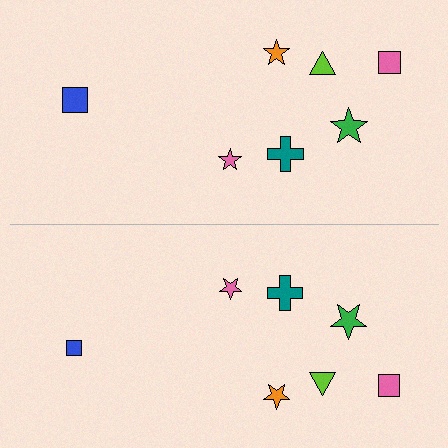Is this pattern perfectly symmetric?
No, the pattern is not perfectly symmetric. The blue square on the bottom side has a different size than its mirror counterpart.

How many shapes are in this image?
There are 14 shapes in this image.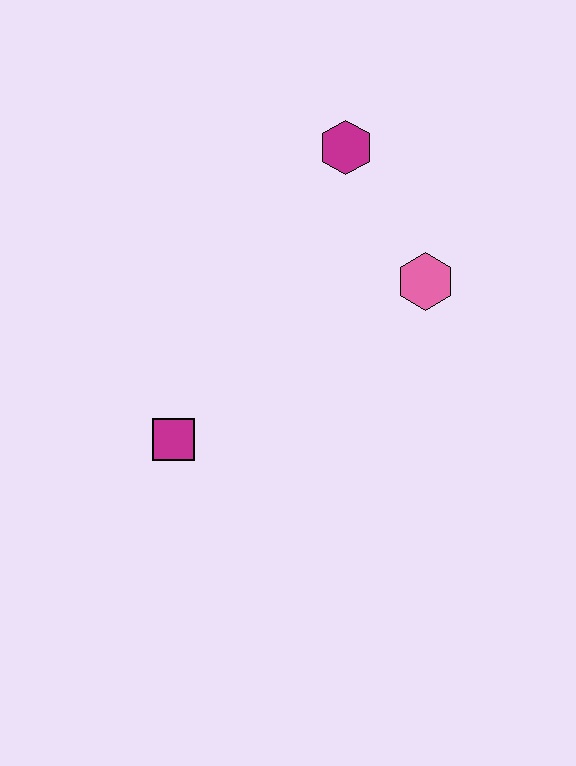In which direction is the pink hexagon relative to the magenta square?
The pink hexagon is to the right of the magenta square.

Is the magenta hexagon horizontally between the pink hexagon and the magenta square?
Yes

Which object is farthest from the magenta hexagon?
The magenta square is farthest from the magenta hexagon.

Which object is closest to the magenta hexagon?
The pink hexagon is closest to the magenta hexagon.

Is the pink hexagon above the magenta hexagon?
No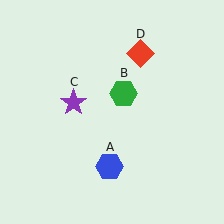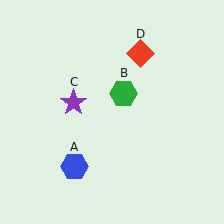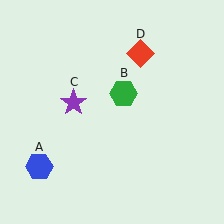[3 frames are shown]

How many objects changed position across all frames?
1 object changed position: blue hexagon (object A).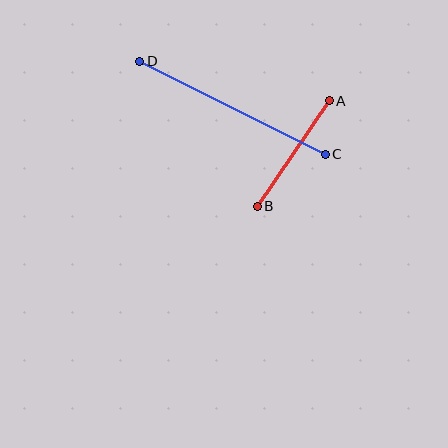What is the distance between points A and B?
The distance is approximately 128 pixels.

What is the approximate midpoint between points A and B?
The midpoint is at approximately (293, 153) pixels.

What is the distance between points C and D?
The distance is approximately 208 pixels.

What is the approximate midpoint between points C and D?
The midpoint is at approximately (233, 108) pixels.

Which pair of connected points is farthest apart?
Points C and D are farthest apart.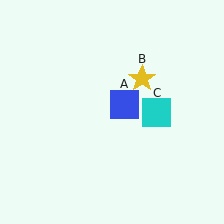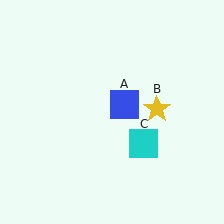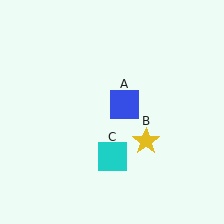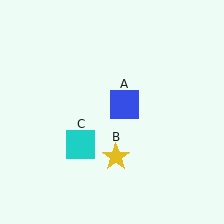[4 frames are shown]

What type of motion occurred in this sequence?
The yellow star (object B), cyan square (object C) rotated clockwise around the center of the scene.